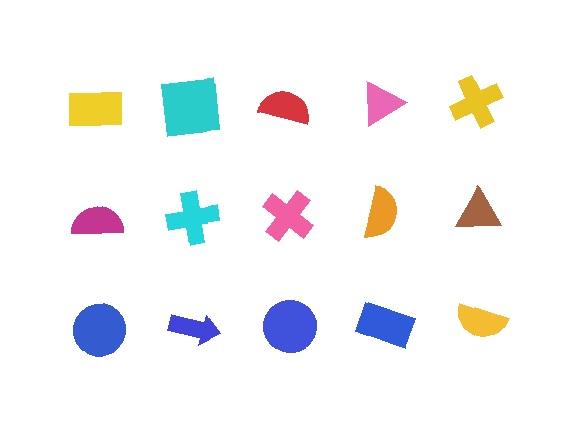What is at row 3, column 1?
A blue circle.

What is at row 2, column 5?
A brown triangle.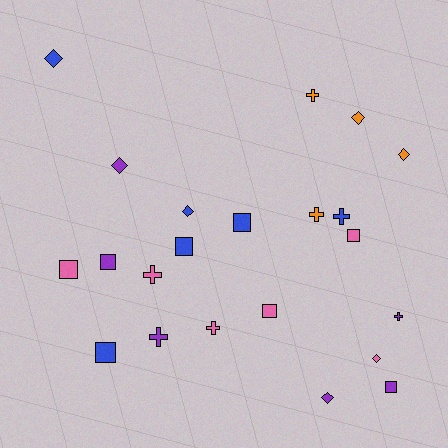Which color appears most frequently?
Blue, with 6 objects.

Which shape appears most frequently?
Square, with 8 objects.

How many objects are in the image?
There are 22 objects.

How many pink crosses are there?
There are 2 pink crosses.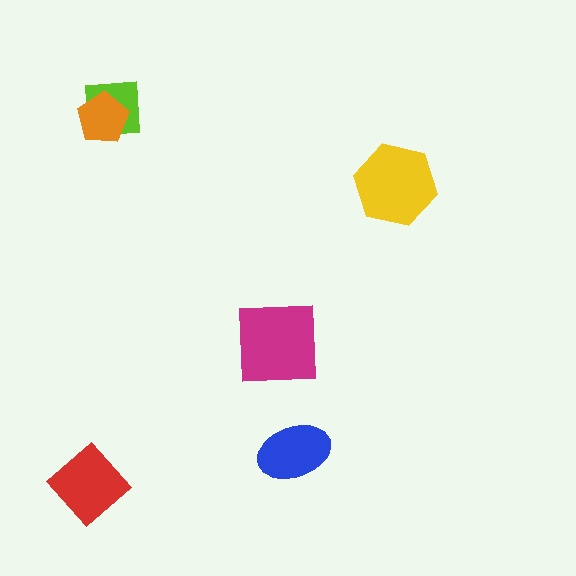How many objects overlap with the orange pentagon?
1 object overlaps with the orange pentagon.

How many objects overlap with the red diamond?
0 objects overlap with the red diamond.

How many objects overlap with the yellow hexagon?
0 objects overlap with the yellow hexagon.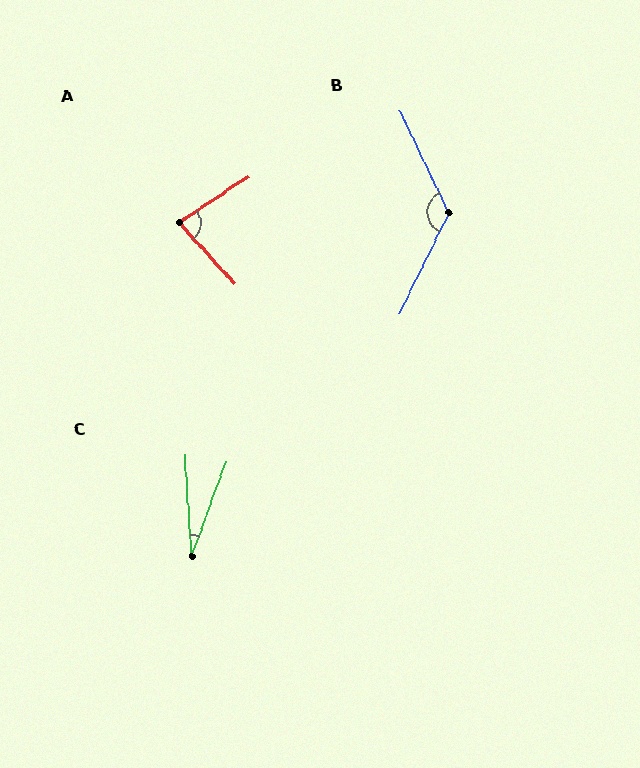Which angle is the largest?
B, at approximately 129 degrees.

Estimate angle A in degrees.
Approximately 81 degrees.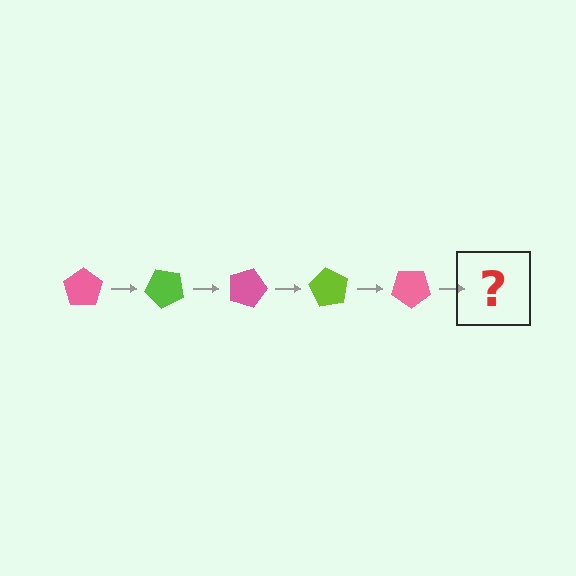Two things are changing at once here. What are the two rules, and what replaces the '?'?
The two rules are that it rotates 45 degrees each step and the color cycles through pink and lime. The '?' should be a lime pentagon, rotated 225 degrees from the start.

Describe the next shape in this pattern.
It should be a lime pentagon, rotated 225 degrees from the start.